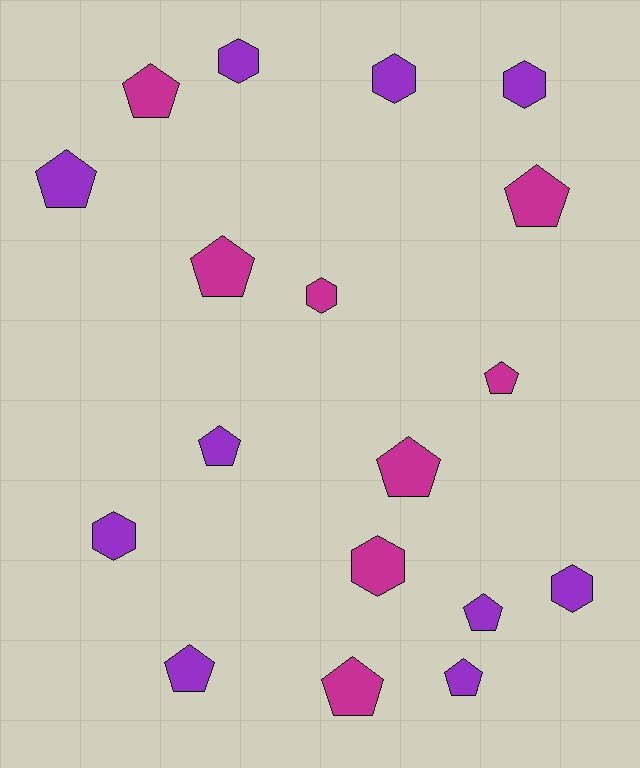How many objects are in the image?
There are 18 objects.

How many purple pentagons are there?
There are 5 purple pentagons.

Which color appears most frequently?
Purple, with 10 objects.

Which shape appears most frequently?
Pentagon, with 11 objects.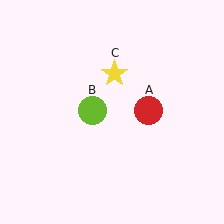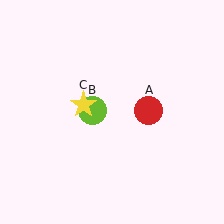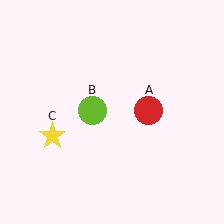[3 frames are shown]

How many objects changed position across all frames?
1 object changed position: yellow star (object C).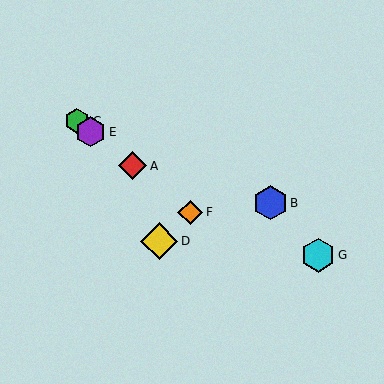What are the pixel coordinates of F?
Object F is at (190, 212).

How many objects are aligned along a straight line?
4 objects (A, C, E, F) are aligned along a straight line.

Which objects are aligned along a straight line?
Objects A, C, E, F are aligned along a straight line.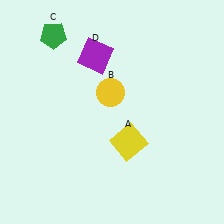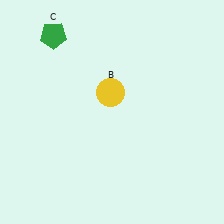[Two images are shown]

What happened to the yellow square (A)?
The yellow square (A) was removed in Image 2. It was in the bottom-right area of Image 1.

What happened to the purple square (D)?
The purple square (D) was removed in Image 2. It was in the top-left area of Image 1.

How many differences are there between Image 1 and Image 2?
There are 2 differences between the two images.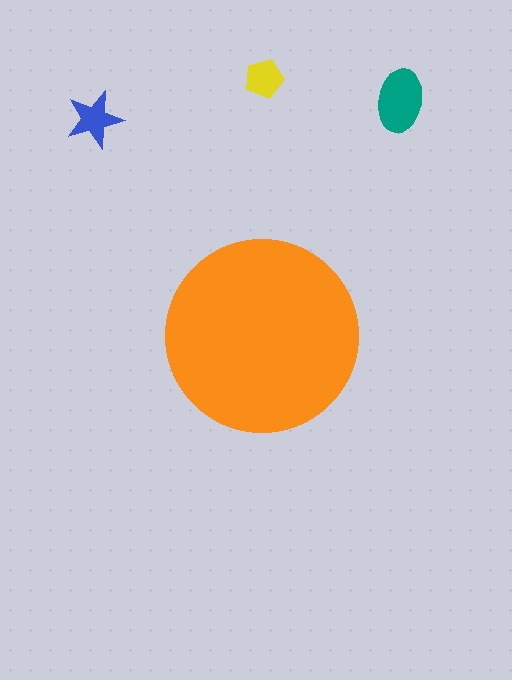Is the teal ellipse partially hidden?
No, the teal ellipse is fully visible.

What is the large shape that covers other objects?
An orange circle.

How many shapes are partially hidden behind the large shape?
0 shapes are partially hidden.